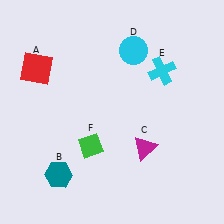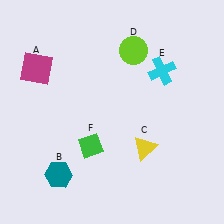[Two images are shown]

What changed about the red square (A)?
In Image 1, A is red. In Image 2, it changed to magenta.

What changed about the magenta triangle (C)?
In Image 1, C is magenta. In Image 2, it changed to yellow.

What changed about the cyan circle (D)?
In Image 1, D is cyan. In Image 2, it changed to lime.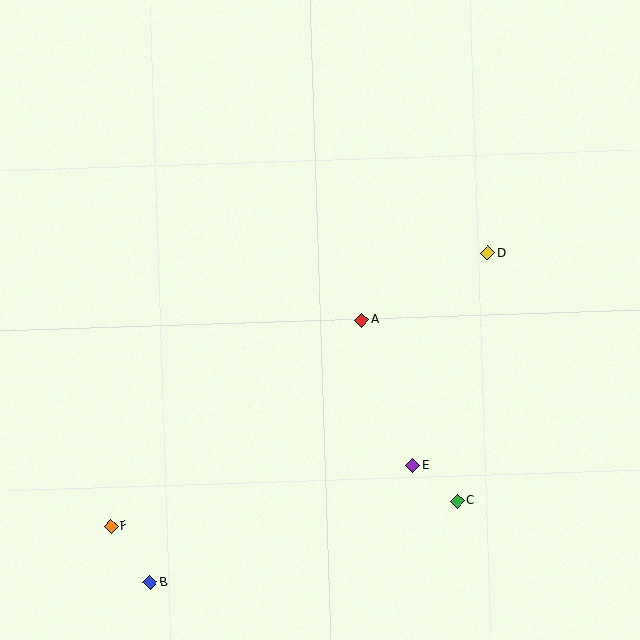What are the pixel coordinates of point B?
Point B is at (150, 582).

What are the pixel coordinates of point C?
Point C is at (457, 501).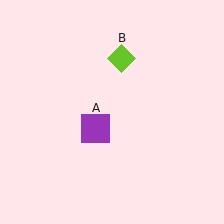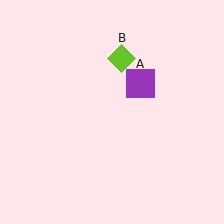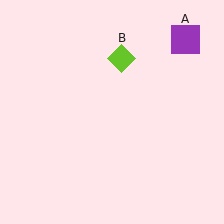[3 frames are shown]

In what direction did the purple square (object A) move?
The purple square (object A) moved up and to the right.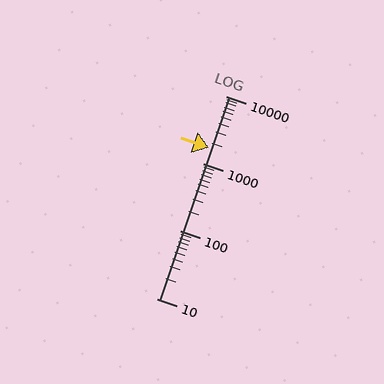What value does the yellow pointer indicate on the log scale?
The pointer indicates approximately 1700.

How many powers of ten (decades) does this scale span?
The scale spans 3 decades, from 10 to 10000.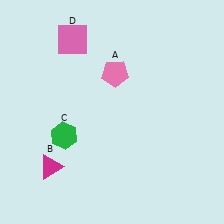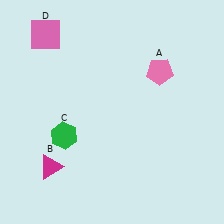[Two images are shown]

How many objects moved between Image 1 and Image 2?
2 objects moved between the two images.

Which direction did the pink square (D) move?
The pink square (D) moved left.